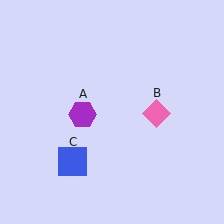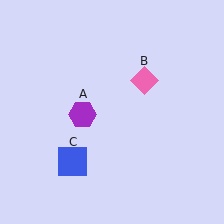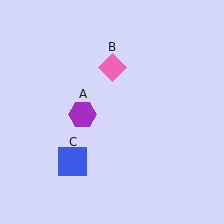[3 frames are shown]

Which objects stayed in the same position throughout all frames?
Purple hexagon (object A) and blue square (object C) remained stationary.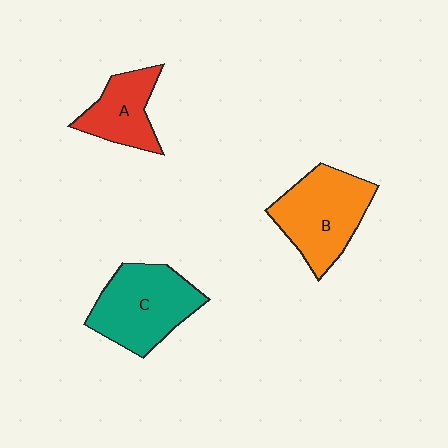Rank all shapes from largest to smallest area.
From largest to smallest: C (teal), B (orange), A (red).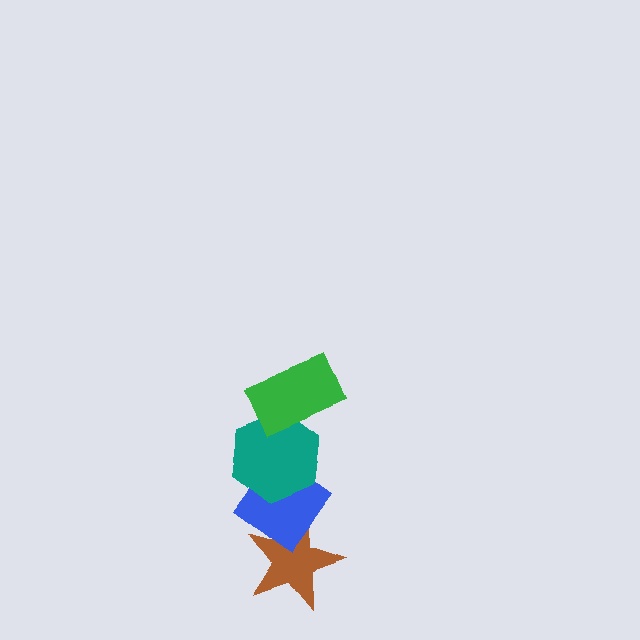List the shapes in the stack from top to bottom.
From top to bottom: the green rectangle, the teal hexagon, the blue diamond, the brown star.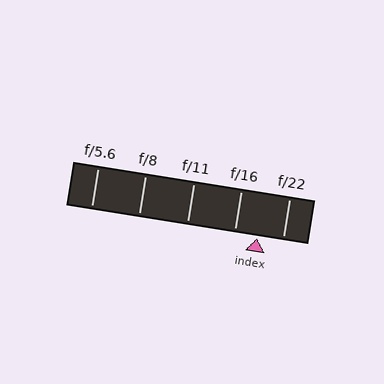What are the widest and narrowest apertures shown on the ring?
The widest aperture shown is f/5.6 and the narrowest is f/22.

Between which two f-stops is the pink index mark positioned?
The index mark is between f/16 and f/22.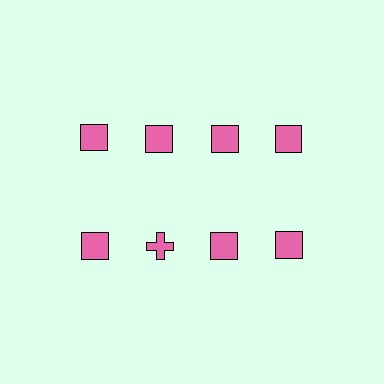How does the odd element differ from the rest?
It has a different shape: cross instead of square.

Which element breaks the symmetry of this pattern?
The pink cross in the second row, second from left column breaks the symmetry. All other shapes are pink squares.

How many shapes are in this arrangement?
There are 8 shapes arranged in a grid pattern.